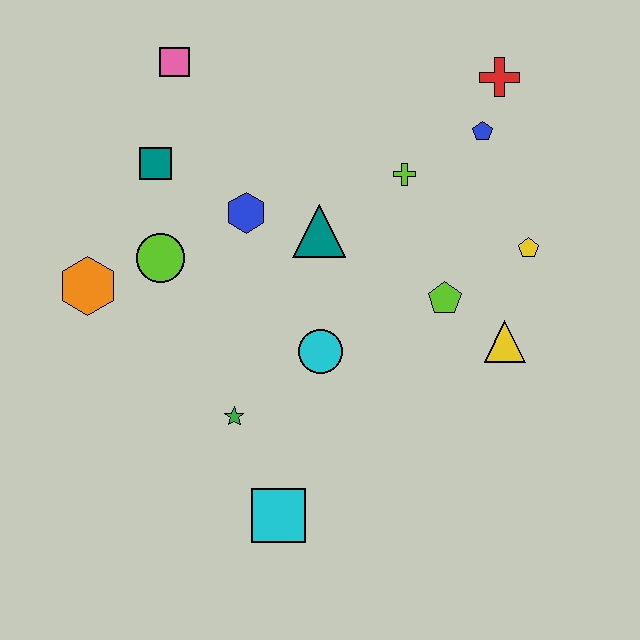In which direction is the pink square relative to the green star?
The pink square is above the green star.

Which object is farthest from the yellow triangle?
The pink square is farthest from the yellow triangle.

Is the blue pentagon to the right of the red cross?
No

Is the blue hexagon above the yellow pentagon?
Yes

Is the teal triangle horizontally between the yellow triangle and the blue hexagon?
Yes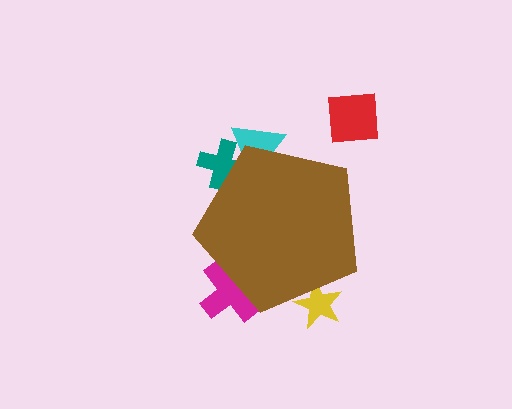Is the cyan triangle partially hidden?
Yes, the cyan triangle is partially hidden behind the brown pentagon.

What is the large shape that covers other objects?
A brown pentagon.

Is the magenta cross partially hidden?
Yes, the magenta cross is partially hidden behind the brown pentagon.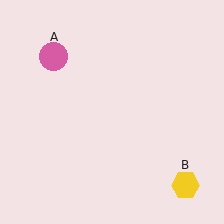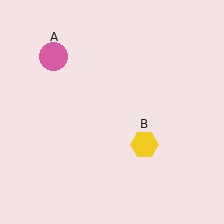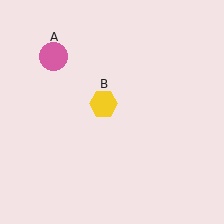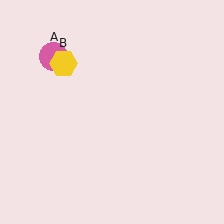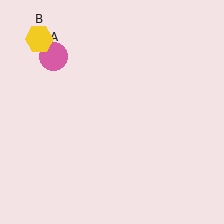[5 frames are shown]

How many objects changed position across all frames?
1 object changed position: yellow hexagon (object B).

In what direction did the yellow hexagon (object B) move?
The yellow hexagon (object B) moved up and to the left.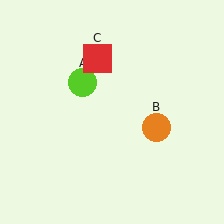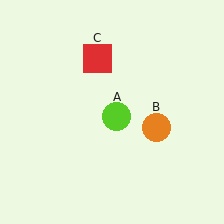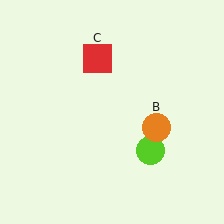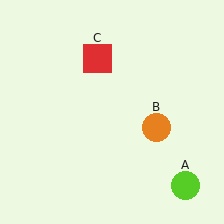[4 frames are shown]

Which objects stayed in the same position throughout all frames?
Orange circle (object B) and red square (object C) remained stationary.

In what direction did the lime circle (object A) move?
The lime circle (object A) moved down and to the right.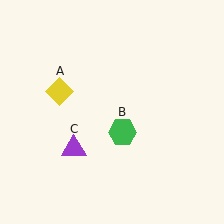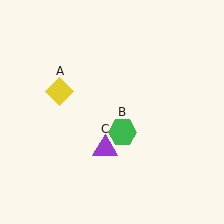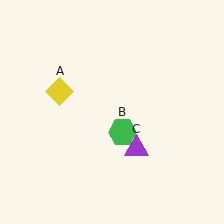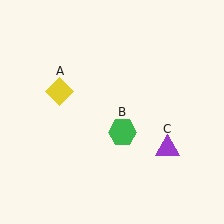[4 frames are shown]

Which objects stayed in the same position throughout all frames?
Yellow diamond (object A) and green hexagon (object B) remained stationary.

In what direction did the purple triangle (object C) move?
The purple triangle (object C) moved right.